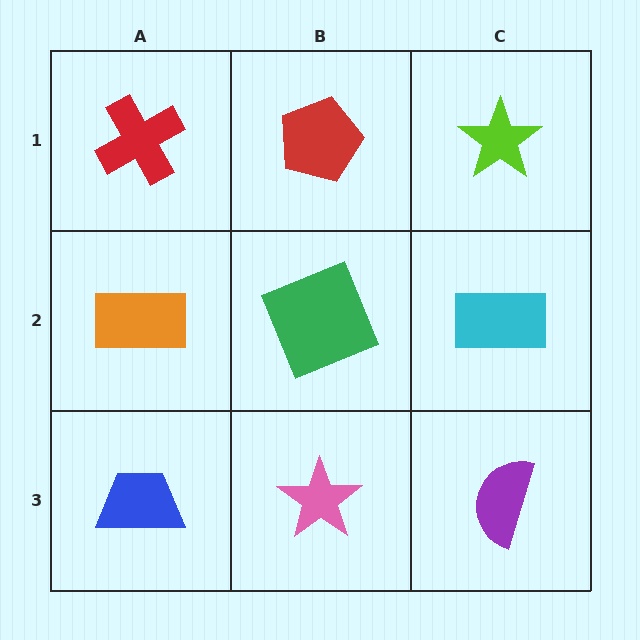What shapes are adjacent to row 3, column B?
A green square (row 2, column B), a blue trapezoid (row 3, column A), a purple semicircle (row 3, column C).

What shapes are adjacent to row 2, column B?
A red pentagon (row 1, column B), a pink star (row 3, column B), an orange rectangle (row 2, column A), a cyan rectangle (row 2, column C).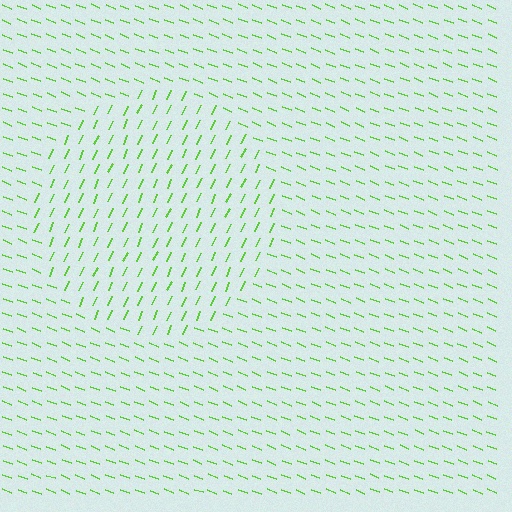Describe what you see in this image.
The image is filled with small lime line segments. A circle region in the image has lines oriented differently from the surrounding lines, creating a visible texture boundary.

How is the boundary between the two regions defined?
The boundary is defined purely by a change in line orientation (approximately 87 degrees difference). All lines are the same color and thickness.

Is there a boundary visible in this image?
Yes, there is a texture boundary formed by a change in line orientation.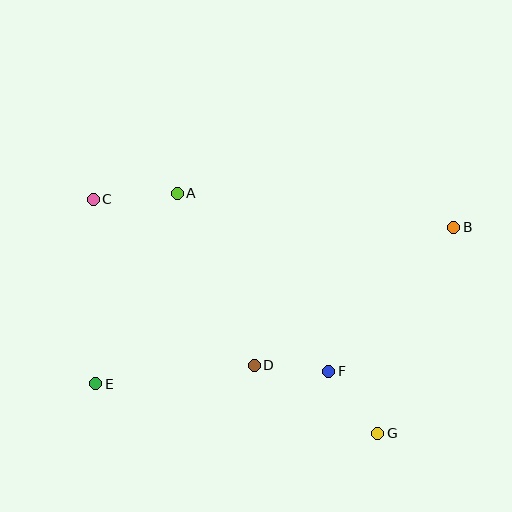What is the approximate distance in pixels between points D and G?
The distance between D and G is approximately 141 pixels.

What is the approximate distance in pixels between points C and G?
The distance between C and G is approximately 368 pixels.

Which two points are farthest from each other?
Points B and E are farthest from each other.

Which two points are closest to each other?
Points D and F are closest to each other.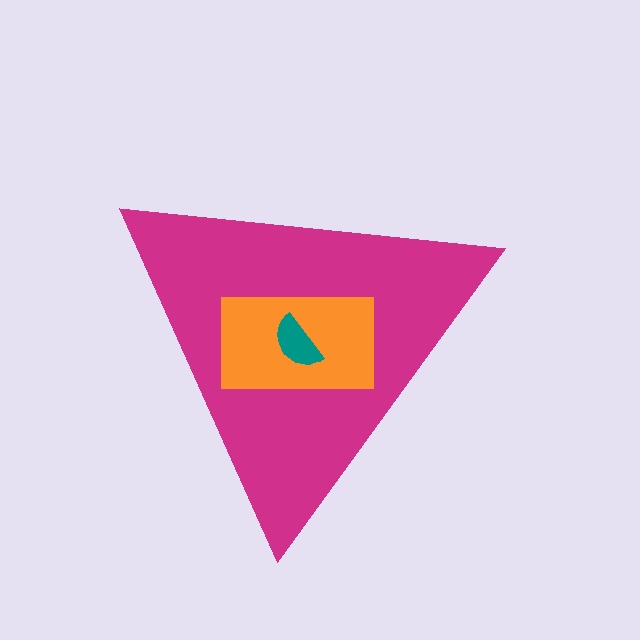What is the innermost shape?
The teal semicircle.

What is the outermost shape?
The magenta triangle.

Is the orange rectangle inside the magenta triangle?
Yes.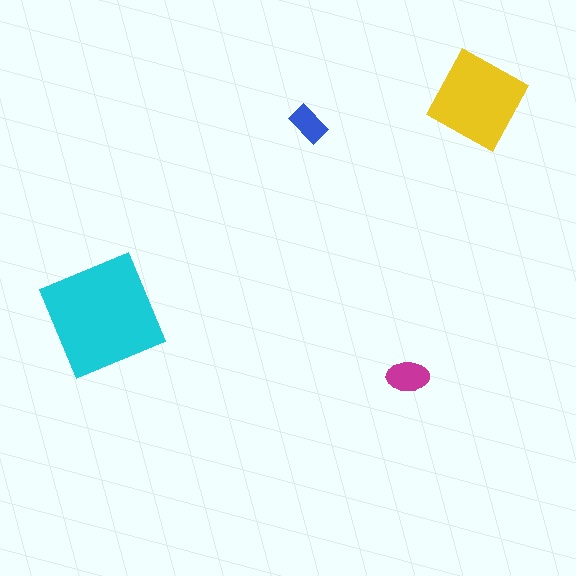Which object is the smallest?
The blue rectangle.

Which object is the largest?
The cyan square.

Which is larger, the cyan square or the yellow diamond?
The cyan square.